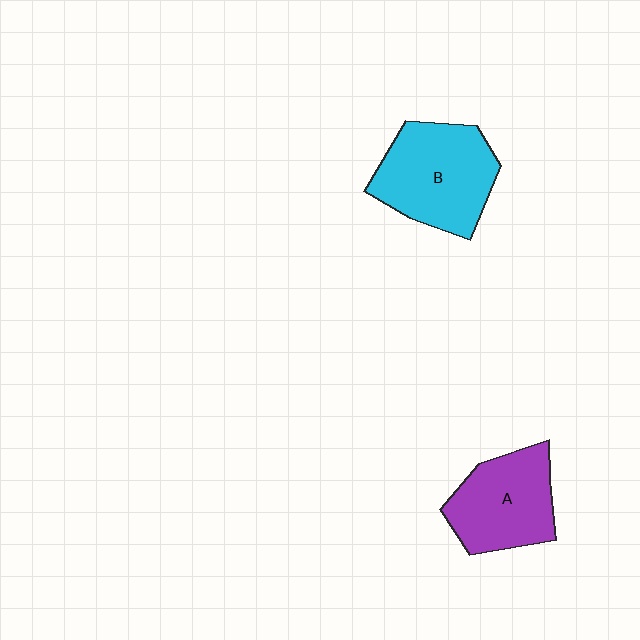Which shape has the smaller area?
Shape A (purple).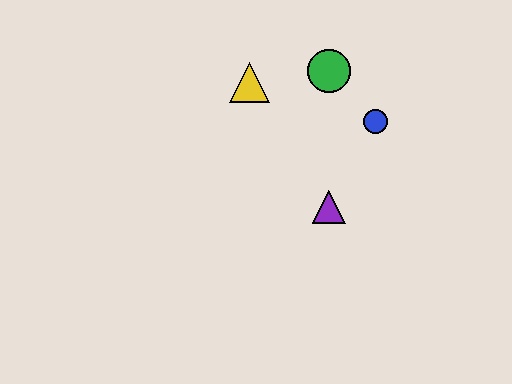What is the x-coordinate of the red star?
The red star is at x≈329.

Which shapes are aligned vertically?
The red star, the green circle, the purple triangle are aligned vertically.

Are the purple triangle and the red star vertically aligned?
Yes, both are at x≈329.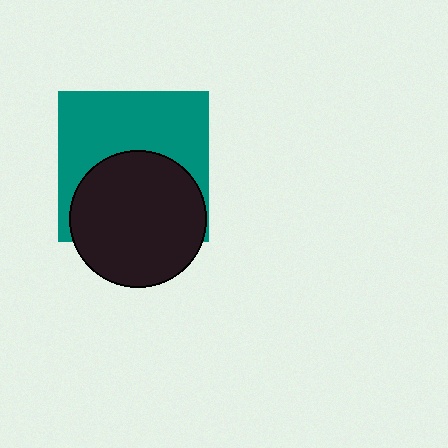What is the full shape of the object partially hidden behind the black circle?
The partially hidden object is a teal square.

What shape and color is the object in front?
The object in front is a black circle.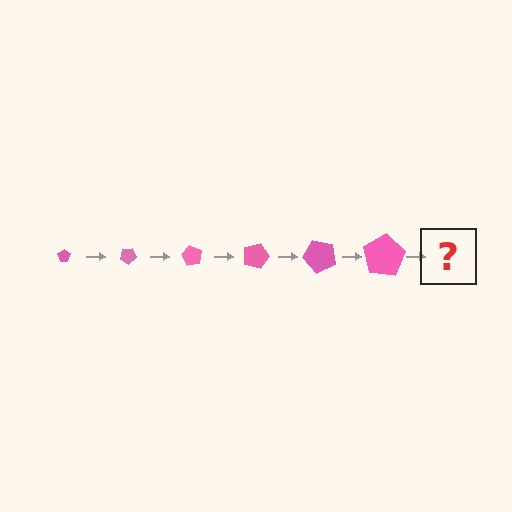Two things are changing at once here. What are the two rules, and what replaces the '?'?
The two rules are that the pentagon grows larger each step and it rotates 30 degrees each step. The '?' should be a pentagon, larger than the previous one and rotated 180 degrees from the start.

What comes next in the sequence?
The next element should be a pentagon, larger than the previous one and rotated 180 degrees from the start.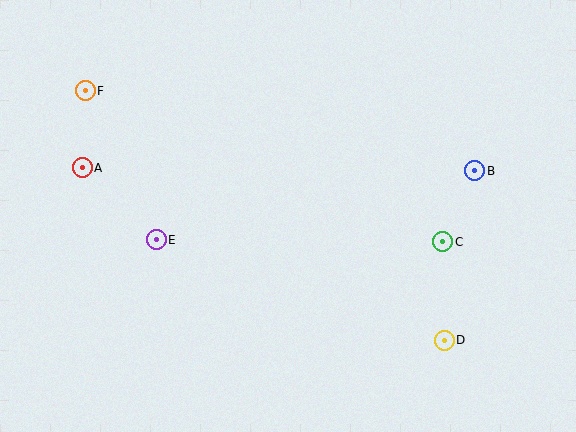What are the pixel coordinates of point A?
Point A is at (82, 168).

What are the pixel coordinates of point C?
Point C is at (443, 242).